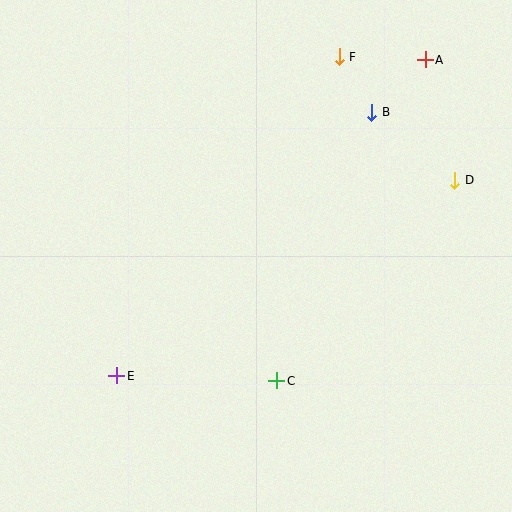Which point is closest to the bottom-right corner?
Point C is closest to the bottom-right corner.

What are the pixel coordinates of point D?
Point D is at (455, 180).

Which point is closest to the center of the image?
Point C at (277, 381) is closest to the center.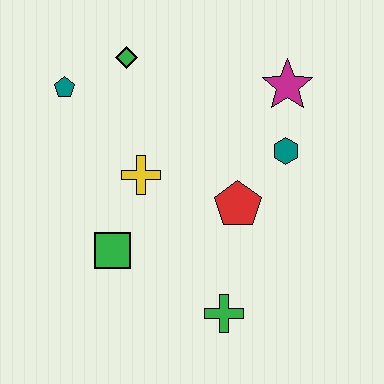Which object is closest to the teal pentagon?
The green diamond is closest to the teal pentagon.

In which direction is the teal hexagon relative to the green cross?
The teal hexagon is above the green cross.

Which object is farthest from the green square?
The magenta star is farthest from the green square.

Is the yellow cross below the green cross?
No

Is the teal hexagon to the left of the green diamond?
No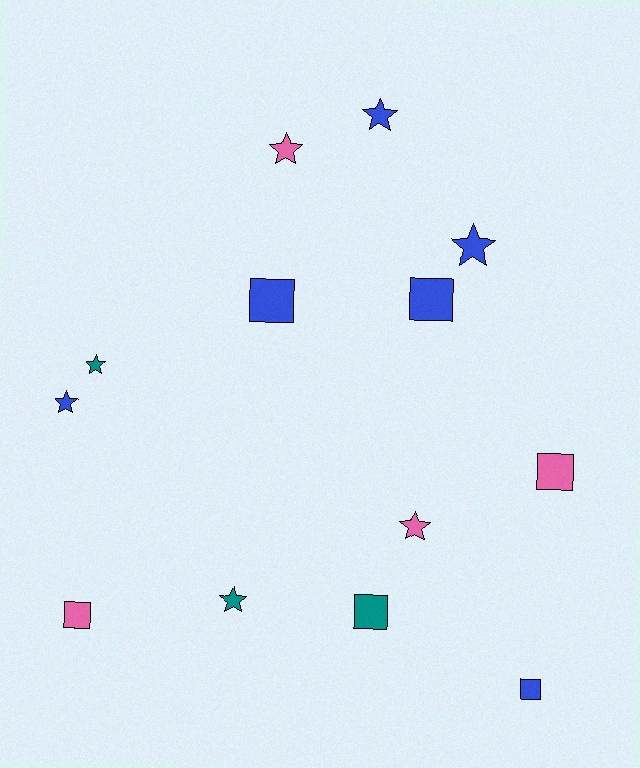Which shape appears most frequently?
Star, with 7 objects.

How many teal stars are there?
There are 2 teal stars.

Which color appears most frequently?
Blue, with 6 objects.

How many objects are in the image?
There are 13 objects.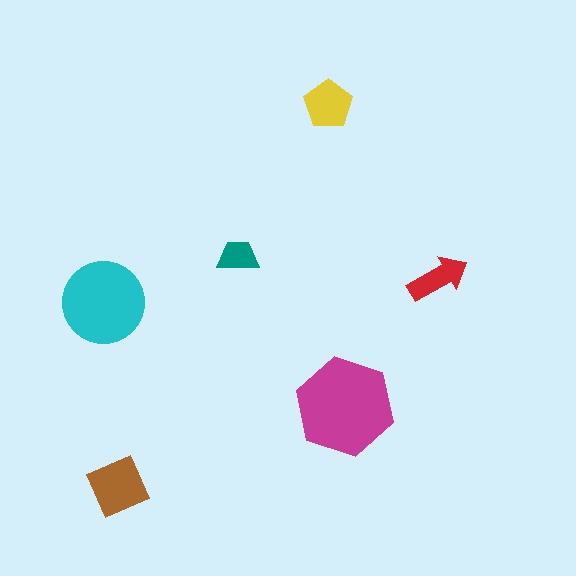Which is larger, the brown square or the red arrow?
The brown square.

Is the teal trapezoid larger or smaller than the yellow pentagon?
Smaller.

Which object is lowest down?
The brown square is bottommost.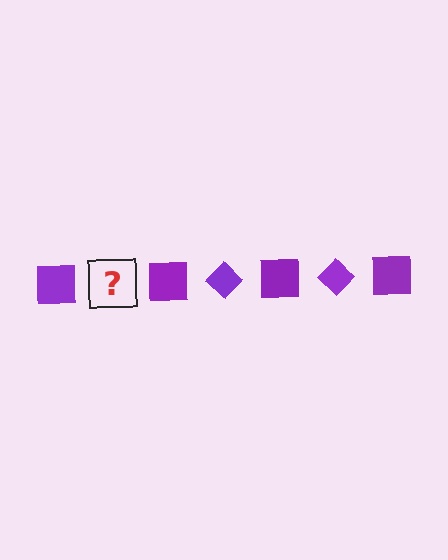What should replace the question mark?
The question mark should be replaced with a purple diamond.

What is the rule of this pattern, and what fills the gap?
The rule is that the pattern cycles through square, diamond shapes in purple. The gap should be filled with a purple diamond.